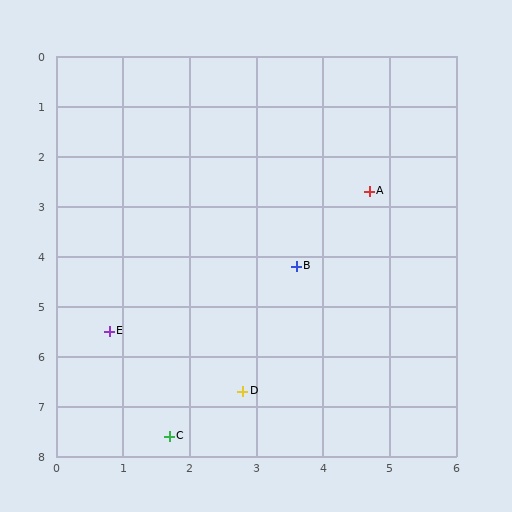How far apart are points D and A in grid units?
Points D and A are about 4.4 grid units apart.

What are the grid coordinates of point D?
Point D is at approximately (2.8, 6.7).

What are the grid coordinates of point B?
Point B is at approximately (3.6, 4.2).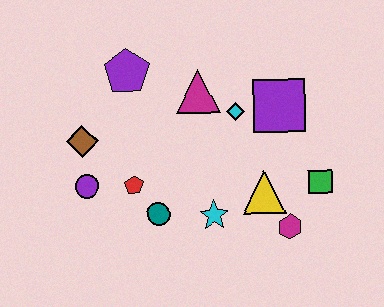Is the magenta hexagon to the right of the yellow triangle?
Yes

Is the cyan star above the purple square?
No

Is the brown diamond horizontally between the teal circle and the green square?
No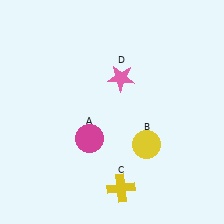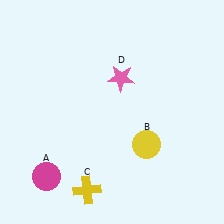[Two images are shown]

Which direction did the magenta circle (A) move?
The magenta circle (A) moved left.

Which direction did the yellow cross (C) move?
The yellow cross (C) moved left.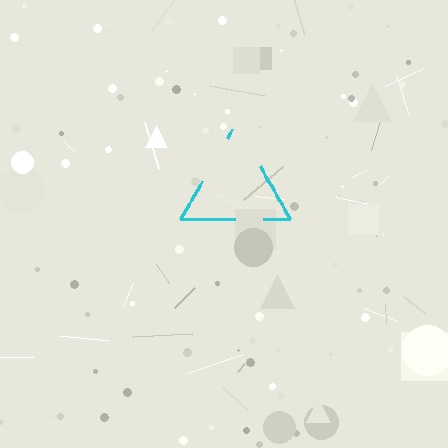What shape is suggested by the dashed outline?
The dashed outline suggests a triangle.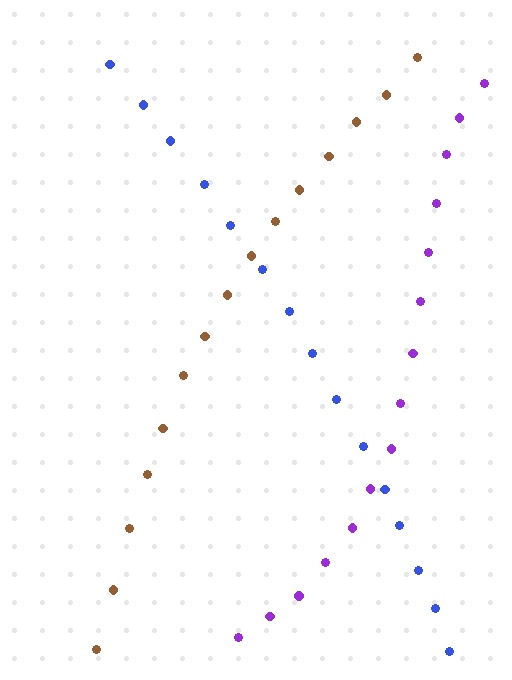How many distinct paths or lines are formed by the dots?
There are 3 distinct paths.